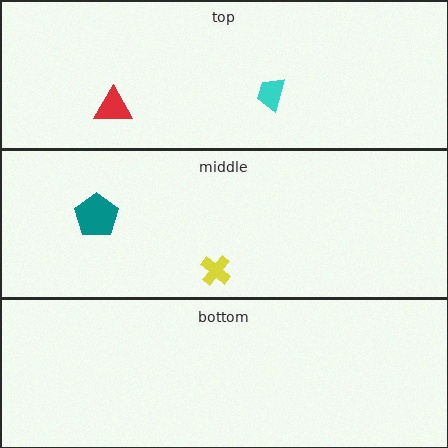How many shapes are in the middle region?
2.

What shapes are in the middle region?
The yellow cross, the teal pentagon.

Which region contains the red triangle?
The top region.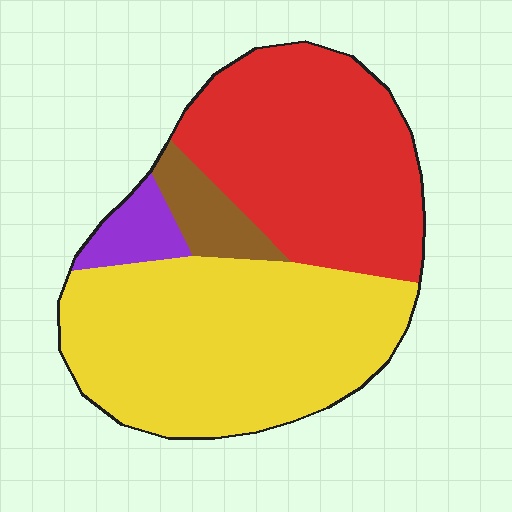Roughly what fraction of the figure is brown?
Brown takes up about one tenth (1/10) of the figure.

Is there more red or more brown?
Red.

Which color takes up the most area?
Yellow, at roughly 50%.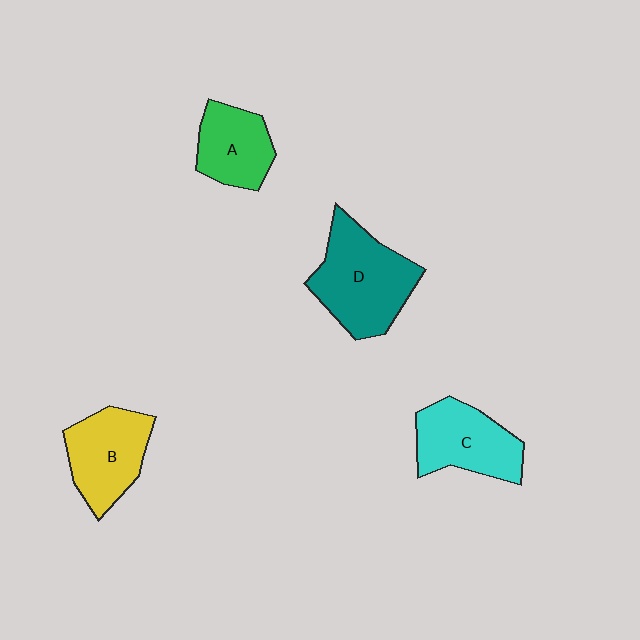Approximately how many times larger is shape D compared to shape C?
Approximately 1.3 times.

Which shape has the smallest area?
Shape A (green).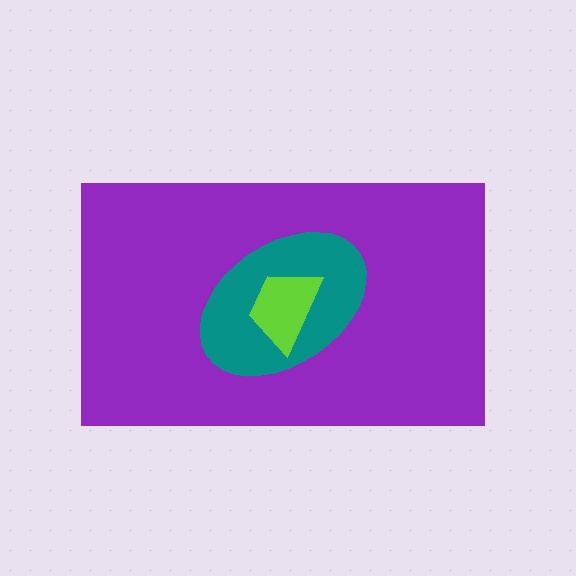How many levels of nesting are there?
3.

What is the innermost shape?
The lime trapezoid.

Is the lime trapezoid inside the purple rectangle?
Yes.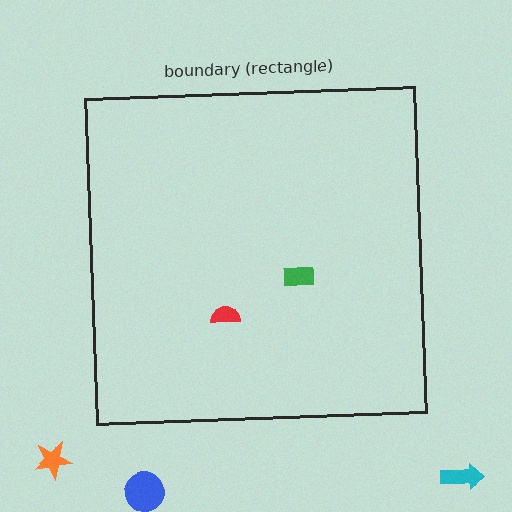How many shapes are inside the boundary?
2 inside, 3 outside.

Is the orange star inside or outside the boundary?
Outside.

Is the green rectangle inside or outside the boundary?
Inside.